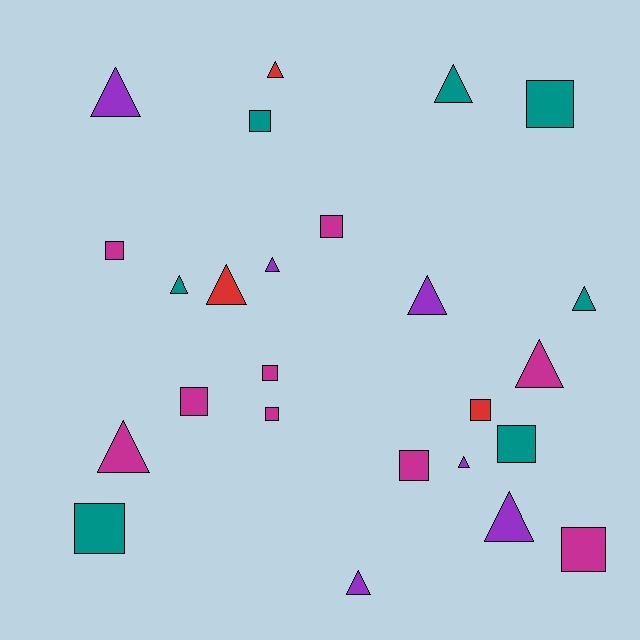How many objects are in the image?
There are 25 objects.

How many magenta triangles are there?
There are 2 magenta triangles.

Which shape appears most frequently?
Triangle, with 13 objects.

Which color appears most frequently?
Magenta, with 9 objects.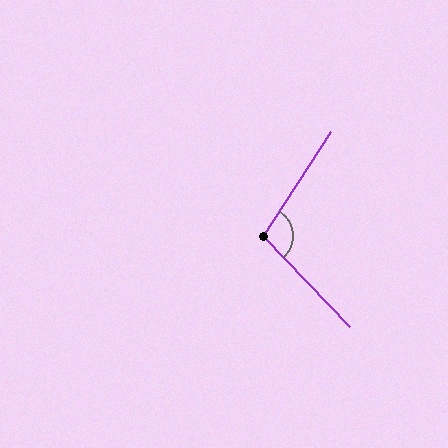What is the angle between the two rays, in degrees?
Approximately 104 degrees.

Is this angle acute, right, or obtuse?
It is obtuse.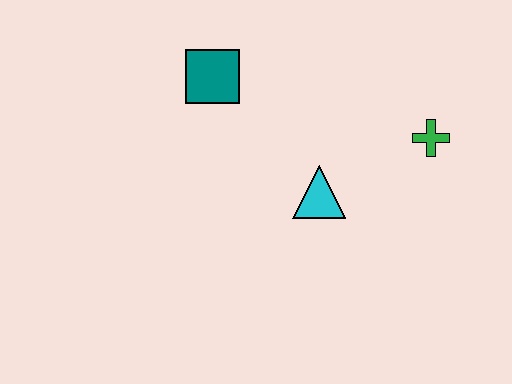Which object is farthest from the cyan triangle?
The teal square is farthest from the cyan triangle.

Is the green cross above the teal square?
No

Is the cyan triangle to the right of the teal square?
Yes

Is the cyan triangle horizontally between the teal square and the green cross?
Yes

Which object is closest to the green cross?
The cyan triangle is closest to the green cross.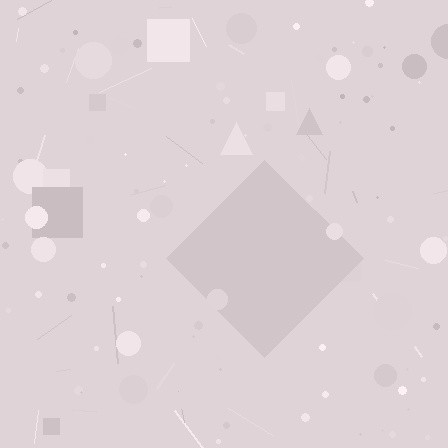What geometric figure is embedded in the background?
A diamond is embedded in the background.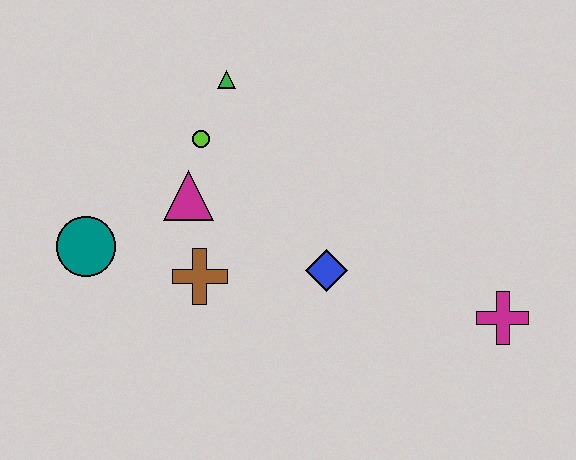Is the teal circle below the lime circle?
Yes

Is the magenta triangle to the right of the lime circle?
No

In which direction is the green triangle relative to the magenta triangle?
The green triangle is above the magenta triangle.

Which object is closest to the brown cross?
The magenta triangle is closest to the brown cross.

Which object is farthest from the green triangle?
The magenta cross is farthest from the green triangle.